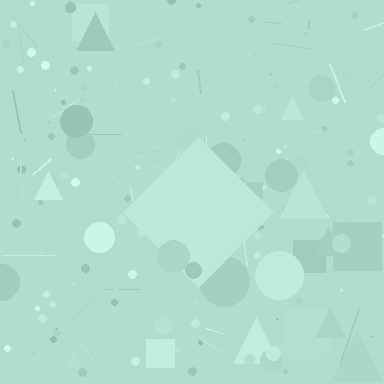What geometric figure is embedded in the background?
A diamond is embedded in the background.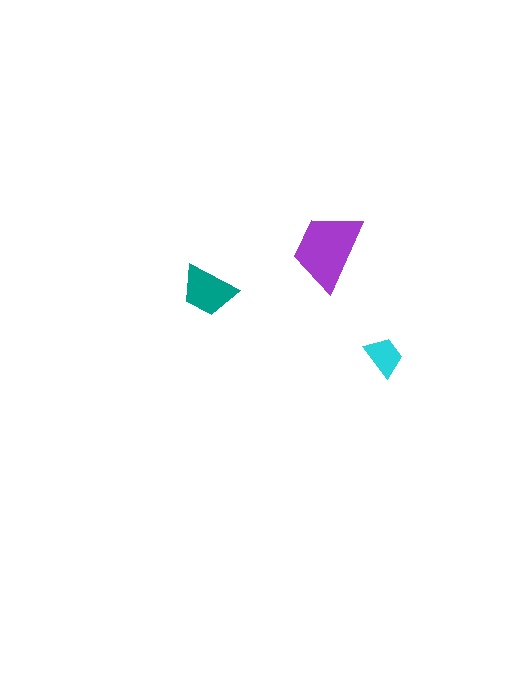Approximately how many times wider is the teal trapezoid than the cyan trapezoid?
About 1.5 times wider.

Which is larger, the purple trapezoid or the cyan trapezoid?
The purple one.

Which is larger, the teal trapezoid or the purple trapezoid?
The purple one.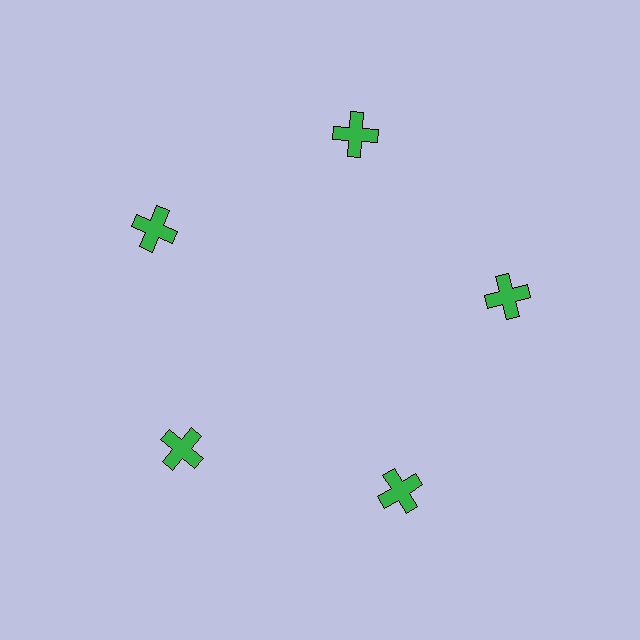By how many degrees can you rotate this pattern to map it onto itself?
The pattern maps onto itself every 72 degrees of rotation.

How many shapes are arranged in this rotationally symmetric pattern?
There are 5 shapes, arranged in 5 groups of 1.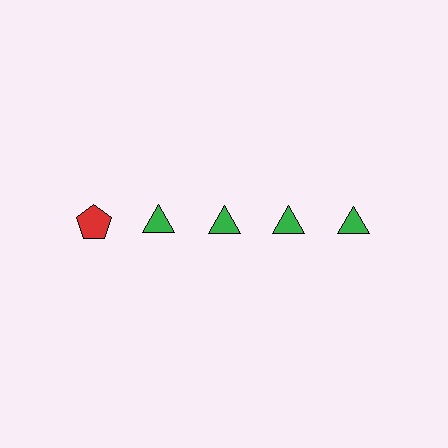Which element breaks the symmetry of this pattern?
The red pentagon in the top row, leftmost column breaks the symmetry. All other shapes are green triangles.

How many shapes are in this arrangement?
There are 5 shapes arranged in a grid pattern.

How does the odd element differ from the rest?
It differs in both color (red instead of green) and shape (pentagon instead of triangle).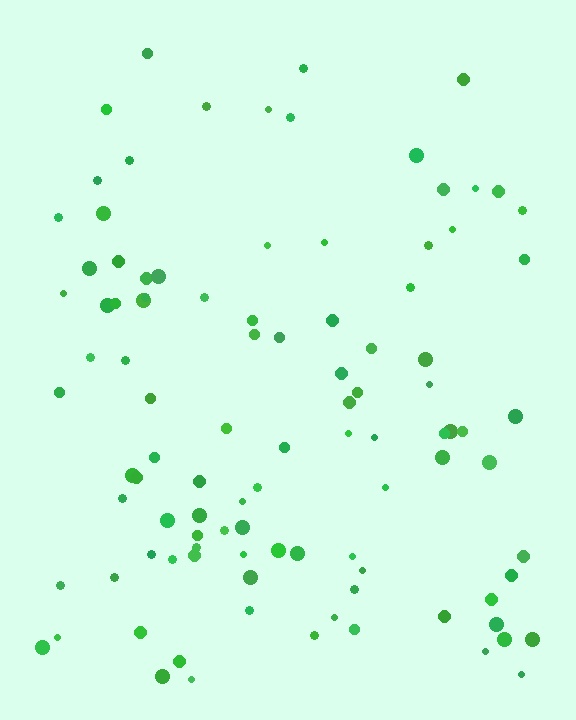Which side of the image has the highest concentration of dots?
The bottom.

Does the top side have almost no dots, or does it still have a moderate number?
Still a moderate number, just noticeably fewer than the bottom.